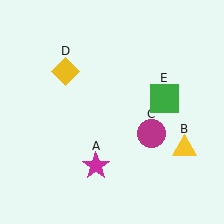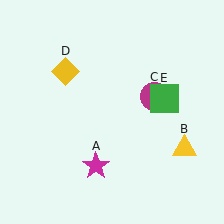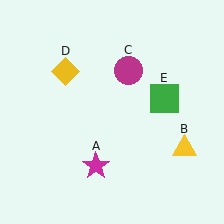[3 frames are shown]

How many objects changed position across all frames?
1 object changed position: magenta circle (object C).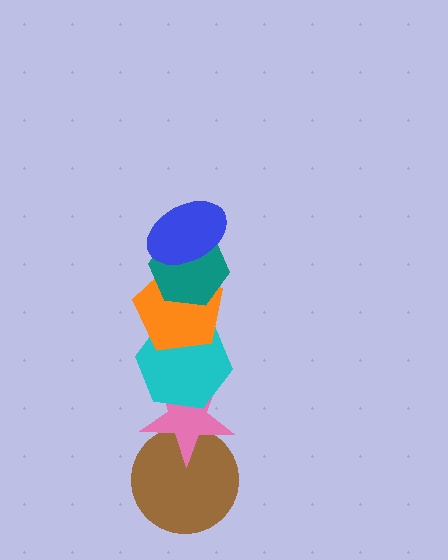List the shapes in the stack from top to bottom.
From top to bottom: the blue ellipse, the teal hexagon, the orange pentagon, the cyan hexagon, the pink star, the brown circle.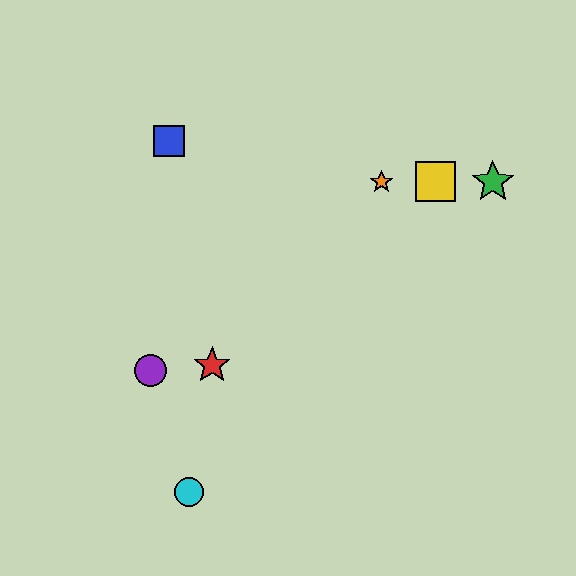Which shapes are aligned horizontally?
The green star, the yellow square, the orange star are aligned horizontally.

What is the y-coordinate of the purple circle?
The purple circle is at y≈370.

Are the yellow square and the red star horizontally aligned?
No, the yellow square is at y≈182 and the red star is at y≈365.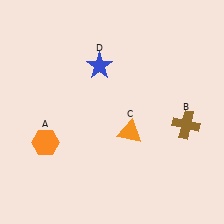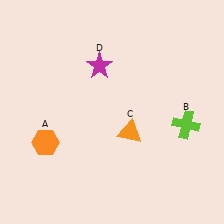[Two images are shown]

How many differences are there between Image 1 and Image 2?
There are 2 differences between the two images.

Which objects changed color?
B changed from brown to lime. D changed from blue to magenta.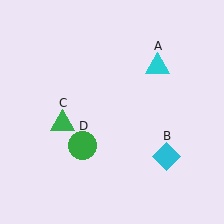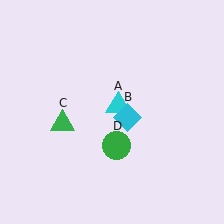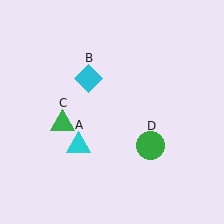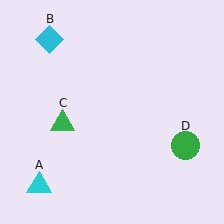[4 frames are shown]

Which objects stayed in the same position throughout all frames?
Green triangle (object C) remained stationary.